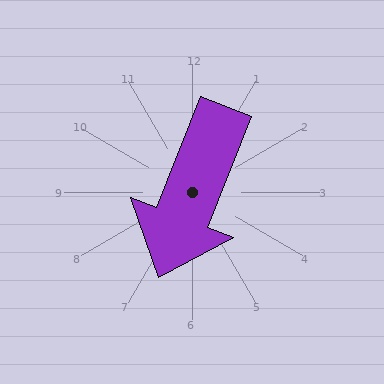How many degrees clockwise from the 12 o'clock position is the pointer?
Approximately 202 degrees.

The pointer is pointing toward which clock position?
Roughly 7 o'clock.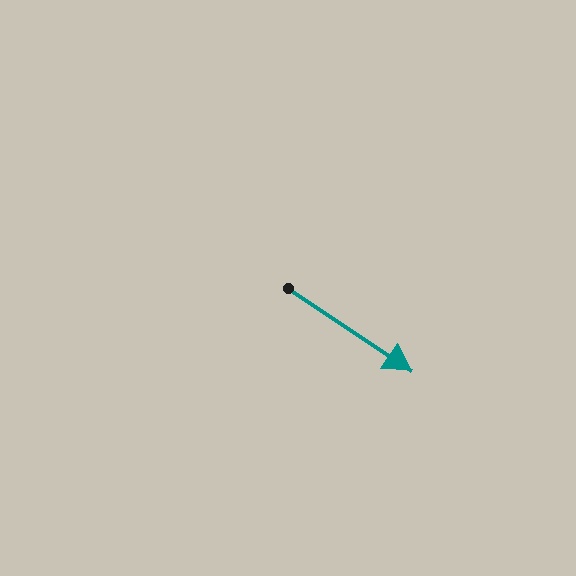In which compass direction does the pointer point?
Southeast.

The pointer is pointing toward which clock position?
Roughly 4 o'clock.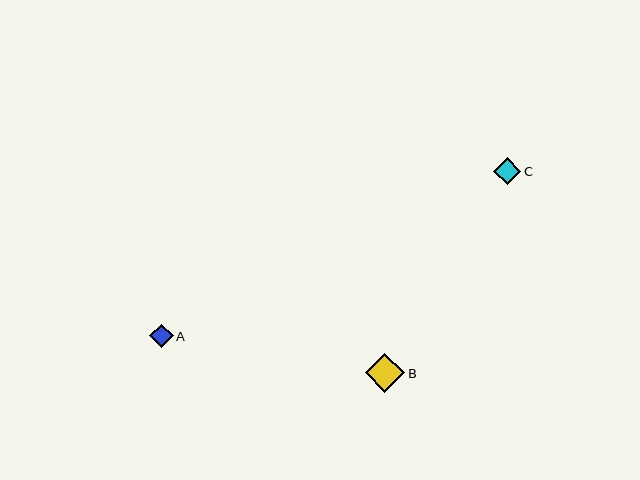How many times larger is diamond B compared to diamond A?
Diamond B is approximately 1.7 times the size of diamond A.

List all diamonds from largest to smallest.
From largest to smallest: B, C, A.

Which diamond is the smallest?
Diamond A is the smallest with a size of approximately 24 pixels.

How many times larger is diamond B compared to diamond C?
Diamond B is approximately 1.5 times the size of diamond C.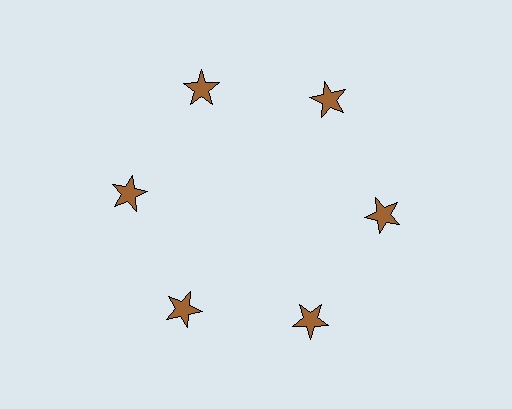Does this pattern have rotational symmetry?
Yes, this pattern has 6-fold rotational symmetry. It looks the same after rotating 60 degrees around the center.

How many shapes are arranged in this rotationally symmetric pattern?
There are 6 shapes, arranged in 6 groups of 1.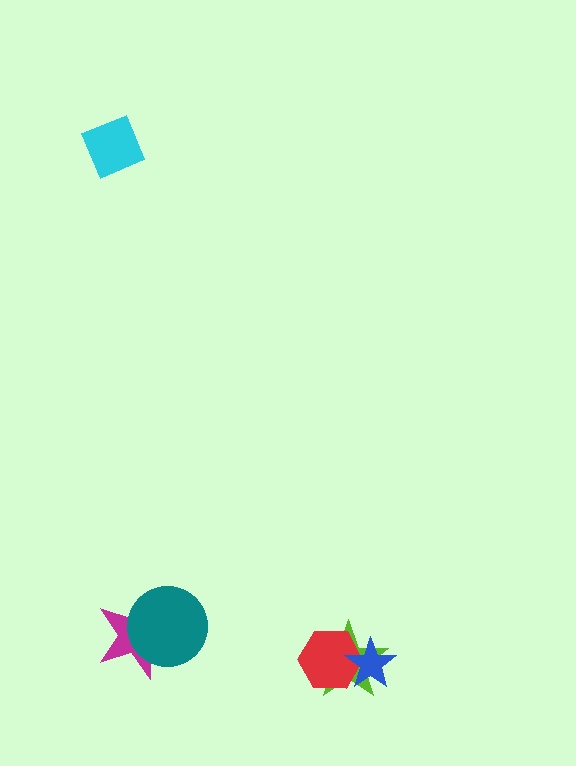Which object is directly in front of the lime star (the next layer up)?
The red hexagon is directly in front of the lime star.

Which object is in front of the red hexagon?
The blue star is in front of the red hexagon.